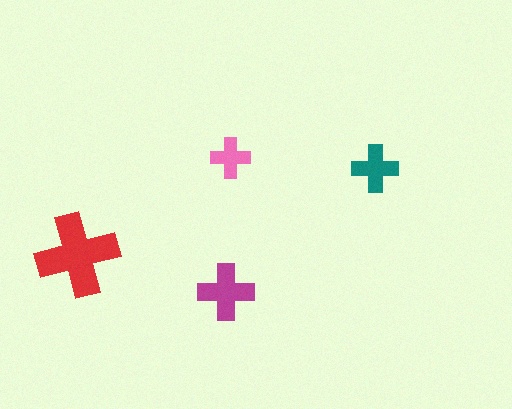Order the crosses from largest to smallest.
the red one, the magenta one, the teal one, the pink one.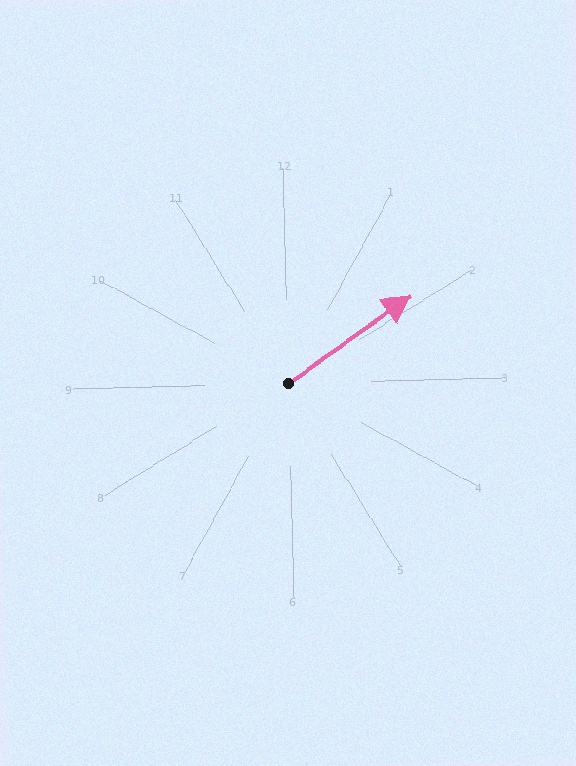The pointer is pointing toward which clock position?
Roughly 2 o'clock.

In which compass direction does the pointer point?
Northeast.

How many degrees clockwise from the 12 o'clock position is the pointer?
Approximately 56 degrees.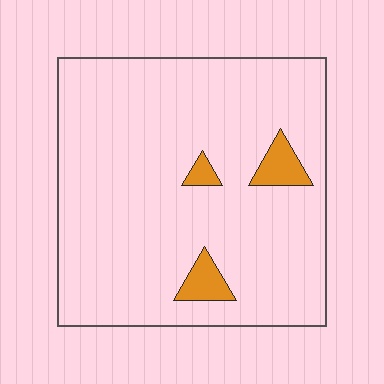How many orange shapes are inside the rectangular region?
3.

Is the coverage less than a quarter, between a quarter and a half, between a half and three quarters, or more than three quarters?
Less than a quarter.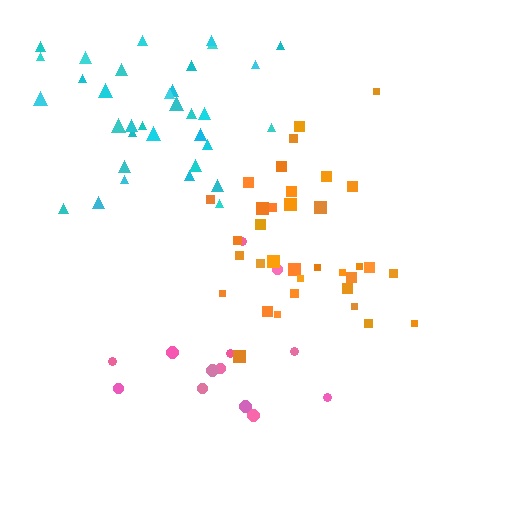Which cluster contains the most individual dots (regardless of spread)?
Orange (35).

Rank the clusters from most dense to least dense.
orange, cyan, pink.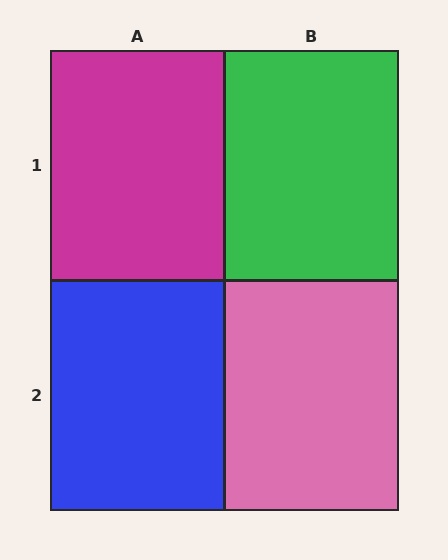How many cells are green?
1 cell is green.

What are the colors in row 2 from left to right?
Blue, pink.